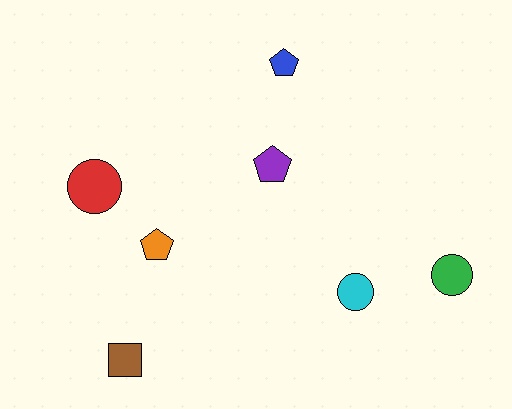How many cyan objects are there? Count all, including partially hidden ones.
There is 1 cyan object.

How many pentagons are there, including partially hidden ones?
There are 3 pentagons.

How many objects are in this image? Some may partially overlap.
There are 7 objects.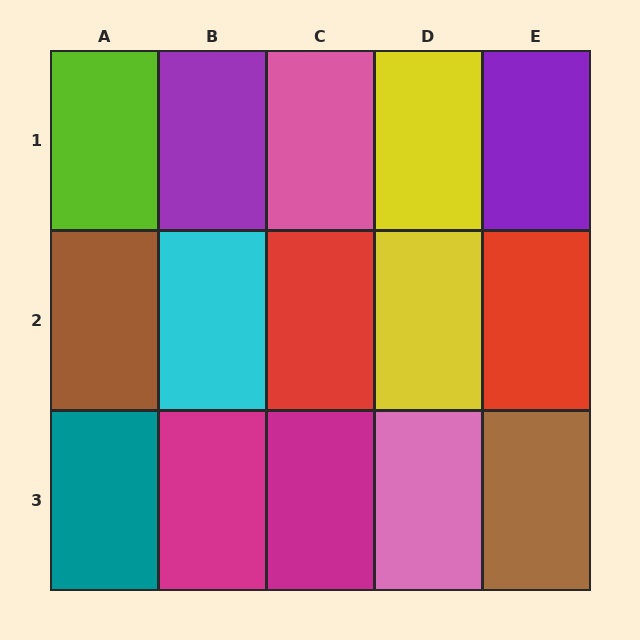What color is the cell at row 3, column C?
Magenta.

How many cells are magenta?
2 cells are magenta.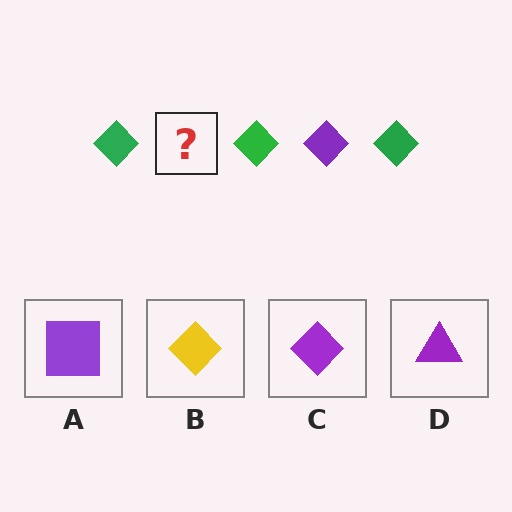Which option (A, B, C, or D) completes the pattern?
C.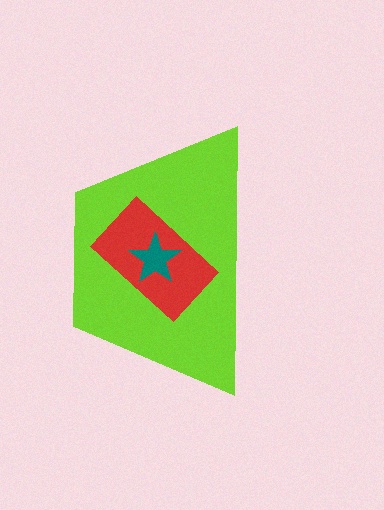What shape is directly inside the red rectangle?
The teal star.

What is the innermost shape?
The teal star.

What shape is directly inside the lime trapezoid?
The red rectangle.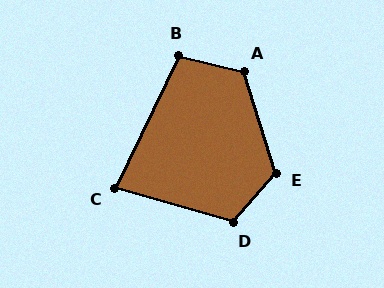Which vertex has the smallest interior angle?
C, at approximately 80 degrees.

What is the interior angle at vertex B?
Approximately 102 degrees (obtuse).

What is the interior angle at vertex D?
Approximately 115 degrees (obtuse).